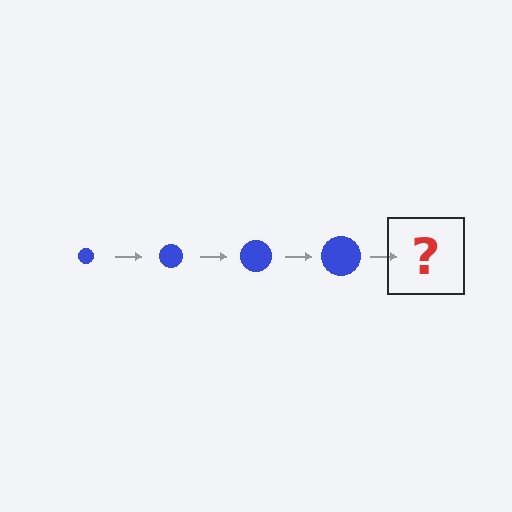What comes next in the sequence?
The next element should be a blue circle, larger than the previous one.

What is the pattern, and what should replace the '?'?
The pattern is that the circle gets progressively larger each step. The '?' should be a blue circle, larger than the previous one.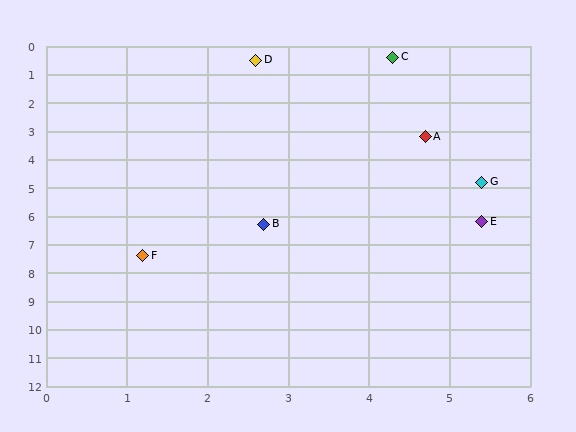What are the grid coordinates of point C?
Point C is at approximately (4.3, 0.4).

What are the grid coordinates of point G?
Point G is at approximately (5.4, 4.8).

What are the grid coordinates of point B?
Point B is at approximately (2.7, 6.3).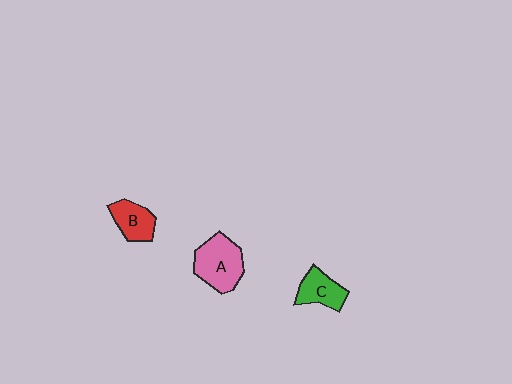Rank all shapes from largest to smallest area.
From largest to smallest: A (pink), B (red), C (green).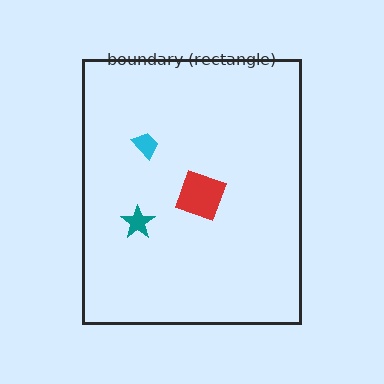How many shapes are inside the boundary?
3 inside, 0 outside.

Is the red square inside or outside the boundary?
Inside.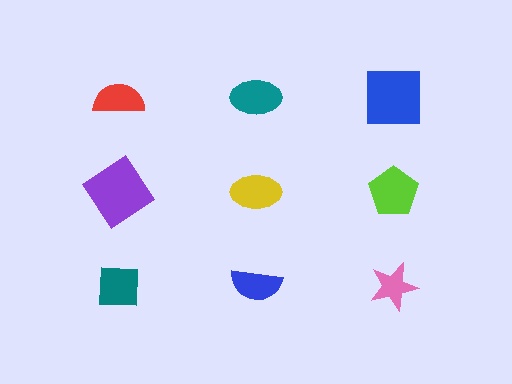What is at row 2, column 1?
A purple diamond.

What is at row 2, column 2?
A yellow ellipse.